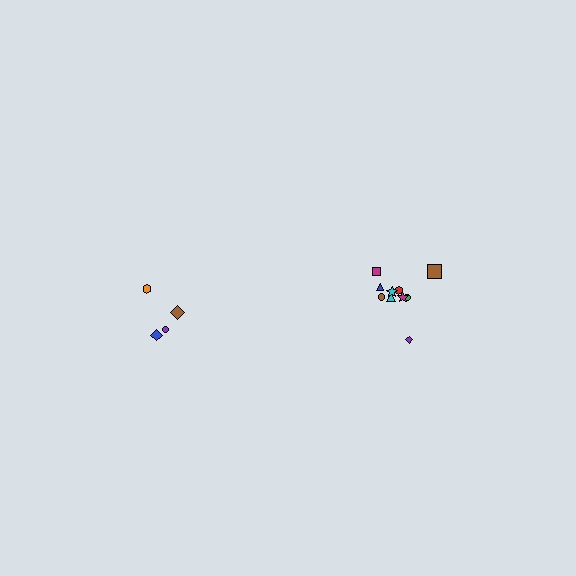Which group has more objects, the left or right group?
The right group.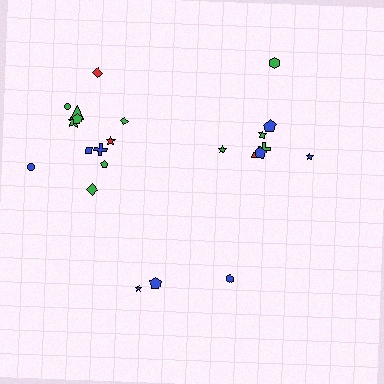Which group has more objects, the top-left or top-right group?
The top-left group.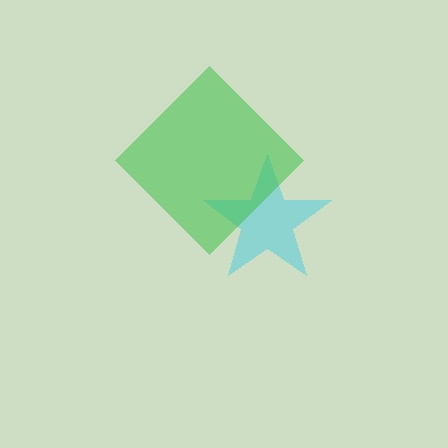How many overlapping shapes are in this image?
There are 2 overlapping shapes in the image.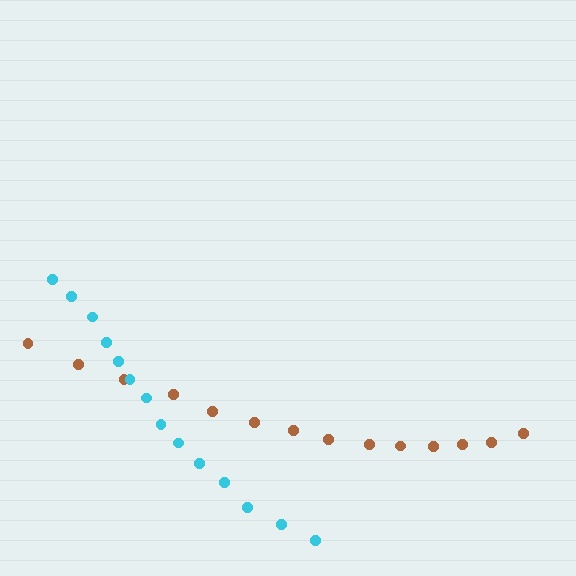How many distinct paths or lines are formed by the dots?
There are 2 distinct paths.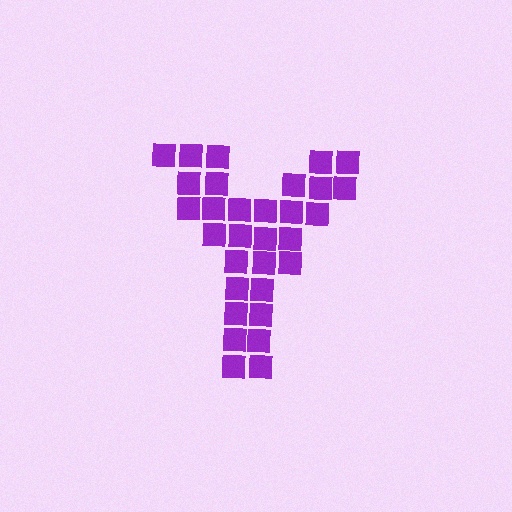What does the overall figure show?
The overall figure shows the letter Y.